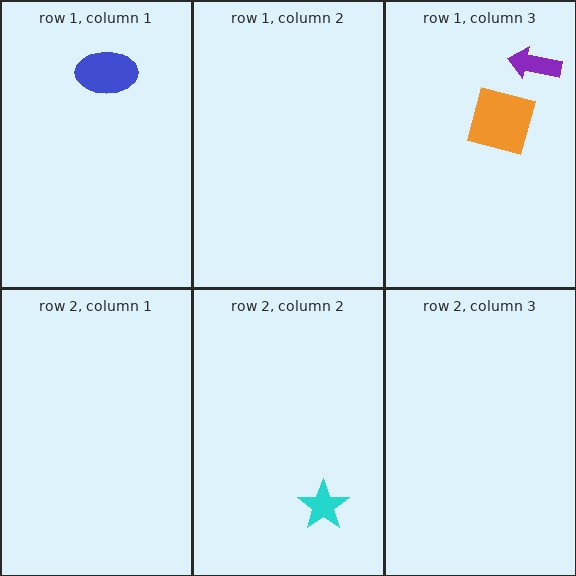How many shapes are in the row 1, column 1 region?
1.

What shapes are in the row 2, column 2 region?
The cyan star.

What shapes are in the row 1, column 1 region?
The blue ellipse.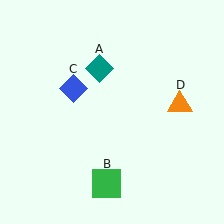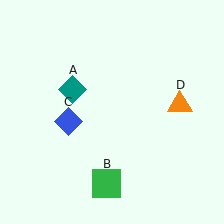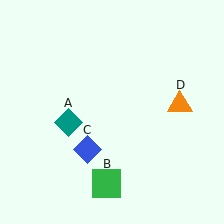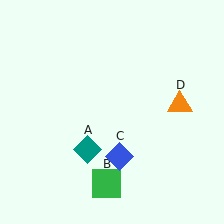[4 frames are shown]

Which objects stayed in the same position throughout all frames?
Green square (object B) and orange triangle (object D) remained stationary.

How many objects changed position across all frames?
2 objects changed position: teal diamond (object A), blue diamond (object C).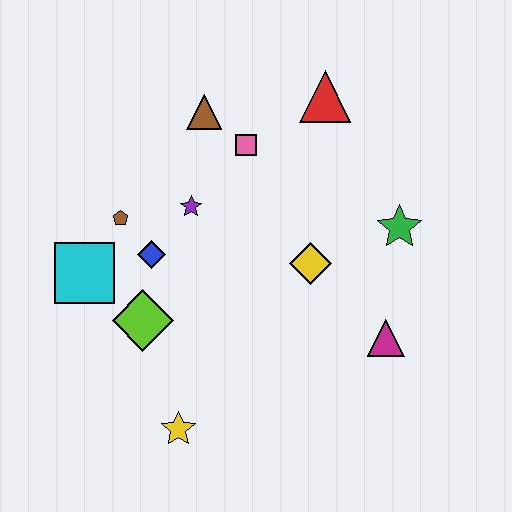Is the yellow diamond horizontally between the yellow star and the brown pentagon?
No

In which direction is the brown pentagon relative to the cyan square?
The brown pentagon is above the cyan square.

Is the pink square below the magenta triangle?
No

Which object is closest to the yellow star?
The lime diamond is closest to the yellow star.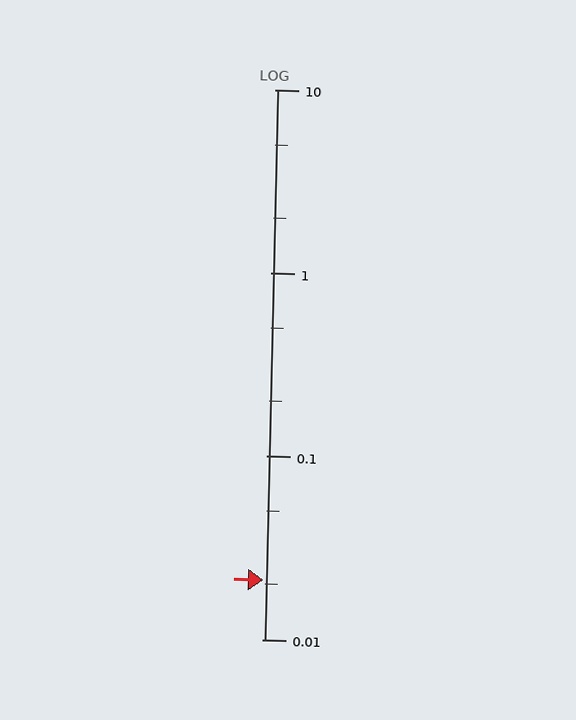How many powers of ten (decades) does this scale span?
The scale spans 3 decades, from 0.01 to 10.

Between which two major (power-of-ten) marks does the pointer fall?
The pointer is between 0.01 and 0.1.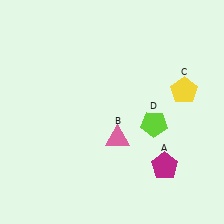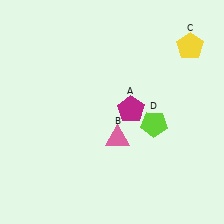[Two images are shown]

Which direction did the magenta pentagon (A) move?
The magenta pentagon (A) moved up.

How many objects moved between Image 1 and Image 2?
2 objects moved between the two images.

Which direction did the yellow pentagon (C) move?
The yellow pentagon (C) moved up.